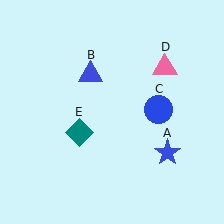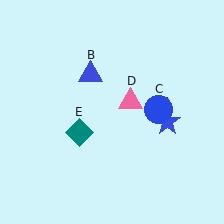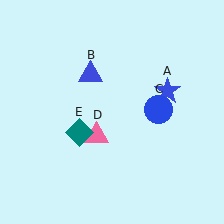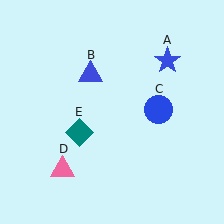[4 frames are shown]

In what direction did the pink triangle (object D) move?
The pink triangle (object D) moved down and to the left.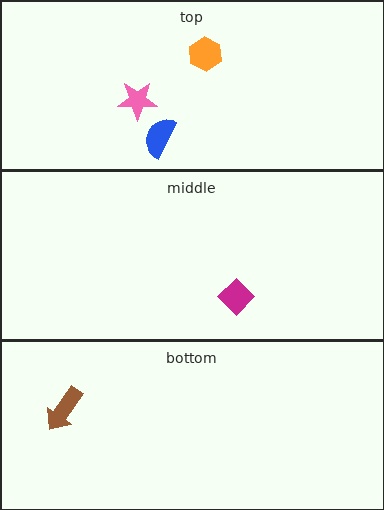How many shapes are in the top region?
3.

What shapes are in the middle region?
The magenta diamond.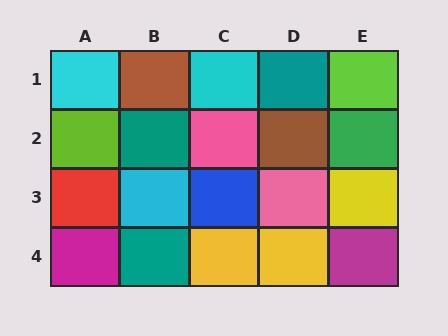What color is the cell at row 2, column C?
Pink.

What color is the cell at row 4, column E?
Magenta.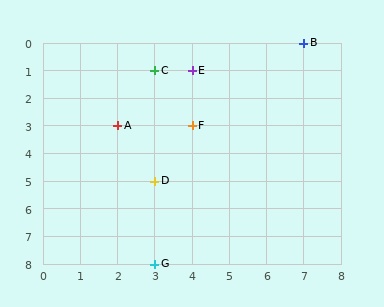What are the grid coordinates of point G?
Point G is at grid coordinates (3, 8).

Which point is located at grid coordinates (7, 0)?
Point B is at (7, 0).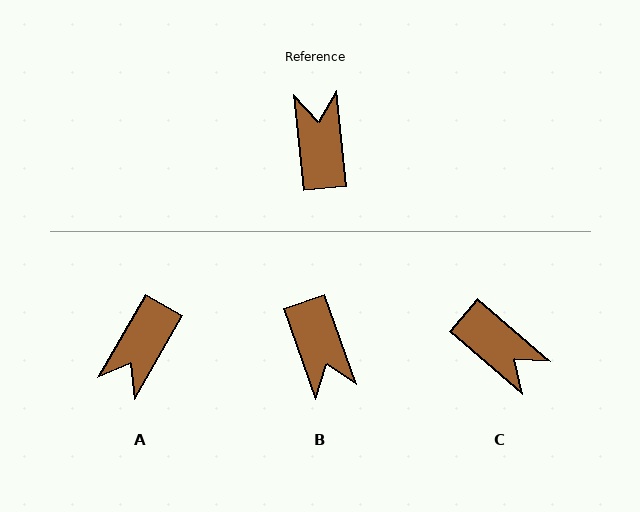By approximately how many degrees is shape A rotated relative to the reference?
Approximately 144 degrees counter-clockwise.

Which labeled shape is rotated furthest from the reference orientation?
B, about 167 degrees away.